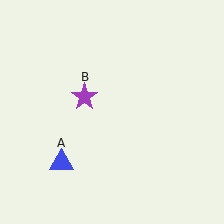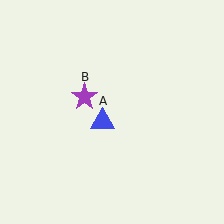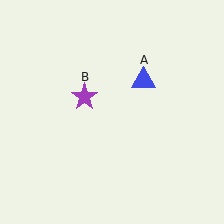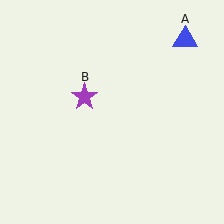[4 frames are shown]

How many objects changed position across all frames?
1 object changed position: blue triangle (object A).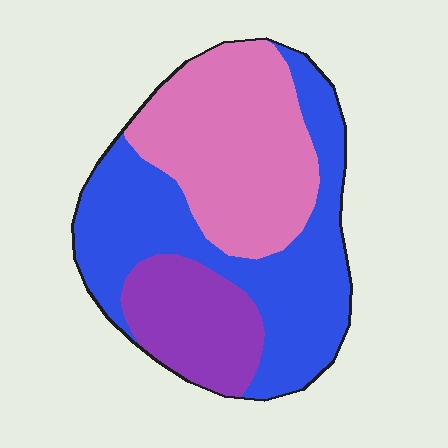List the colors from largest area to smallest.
From largest to smallest: blue, pink, purple.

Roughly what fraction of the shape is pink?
Pink takes up between a quarter and a half of the shape.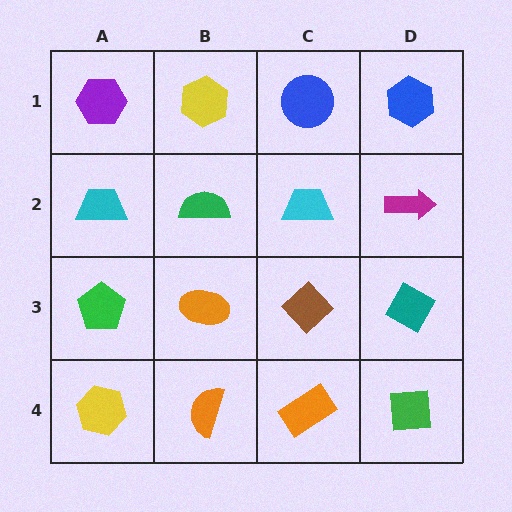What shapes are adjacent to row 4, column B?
An orange ellipse (row 3, column B), a yellow hexagon (row 4, column A), an orange rectangle (row 4, column C).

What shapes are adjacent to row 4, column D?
A teal diamond (row 3, column D), an orange rectangle (row 4, column C).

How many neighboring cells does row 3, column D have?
3.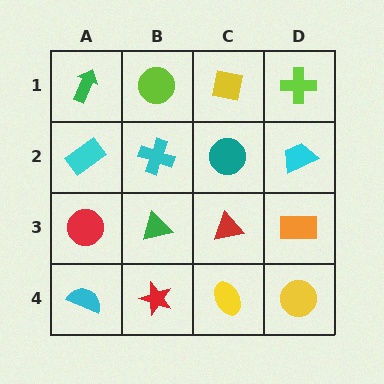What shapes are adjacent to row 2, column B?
A lime circle (row 1, column B), a green triangle (row 3, column B), a cyan rectangle (row 2, column A), a teal circle (row 2, column C).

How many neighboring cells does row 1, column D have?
2.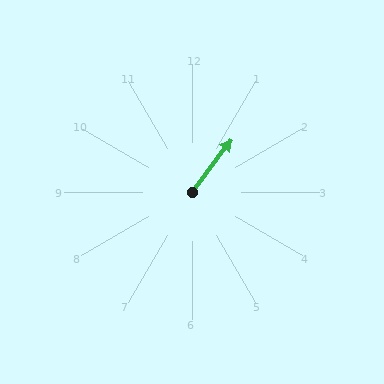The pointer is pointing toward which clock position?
Roughly 1 o'clock.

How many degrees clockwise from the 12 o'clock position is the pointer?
Approximately 37 degrees.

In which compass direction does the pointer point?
Northeast.